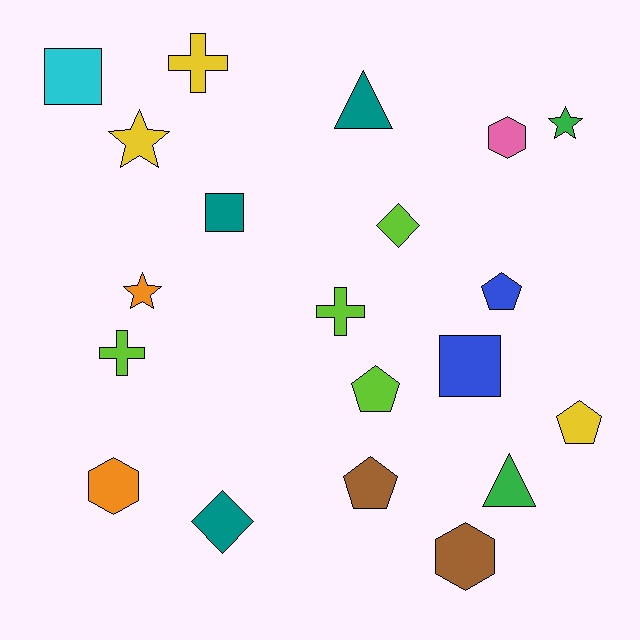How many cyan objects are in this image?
There is 1 cyan object.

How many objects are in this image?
There are 20 objects.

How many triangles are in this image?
There are 2 triangles.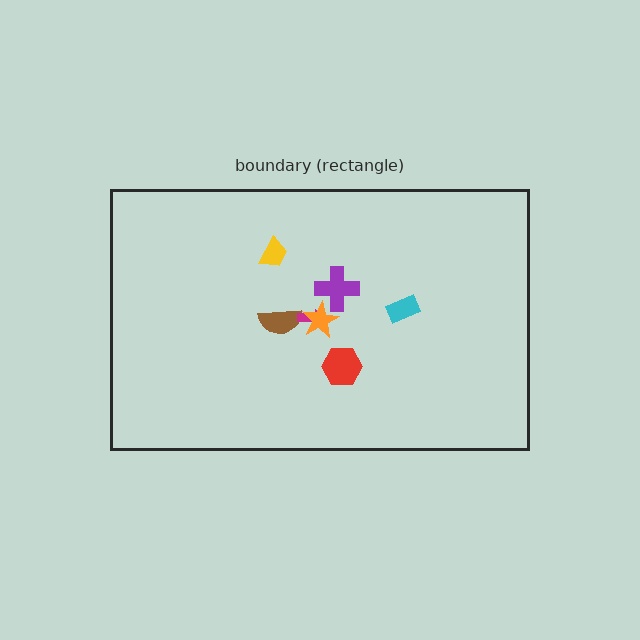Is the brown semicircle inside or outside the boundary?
Inside.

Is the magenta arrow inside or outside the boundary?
Inside.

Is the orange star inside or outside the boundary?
Inside.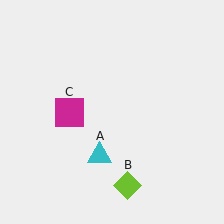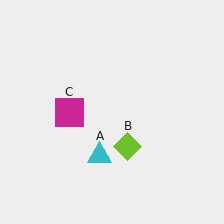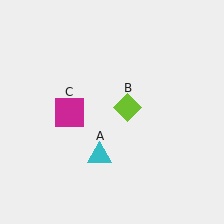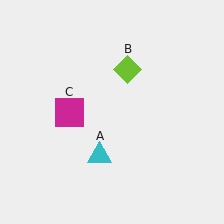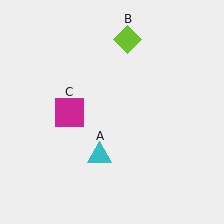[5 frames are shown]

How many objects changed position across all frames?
1 object changed position: lime diamond (object B).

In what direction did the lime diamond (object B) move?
The lime diamond (object B) moved up.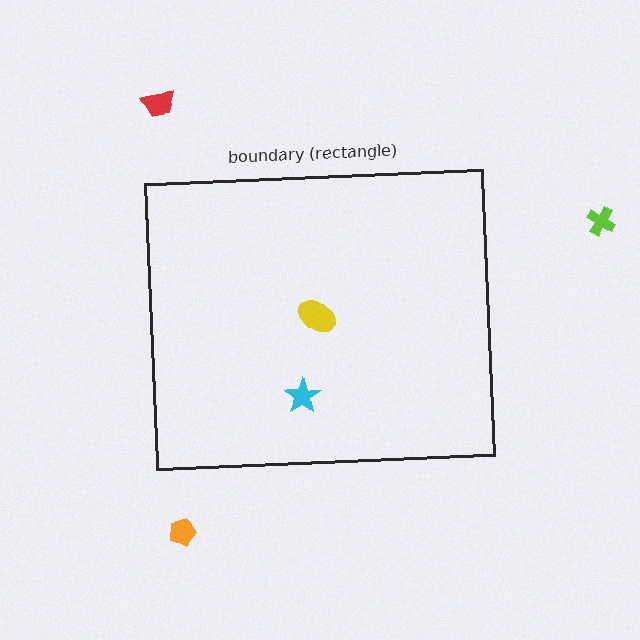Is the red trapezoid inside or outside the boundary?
Outside.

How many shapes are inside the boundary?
2 inside, 3 outside.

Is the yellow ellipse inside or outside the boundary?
Inside.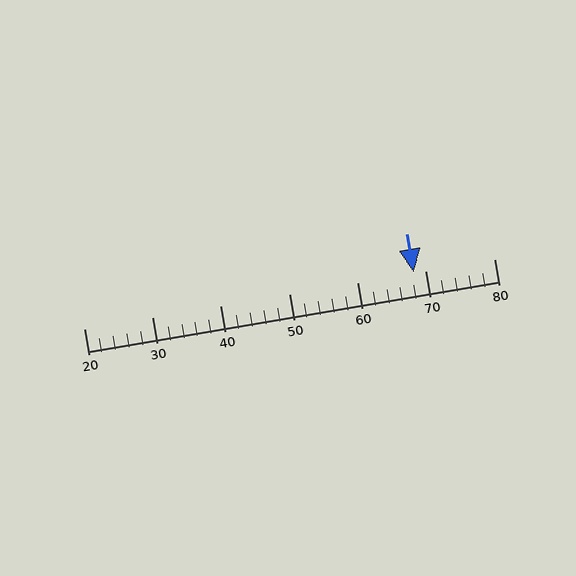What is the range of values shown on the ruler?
The ruler shows values from 20 to 80.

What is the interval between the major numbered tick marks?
The major tick marks are spaced 10 units apart.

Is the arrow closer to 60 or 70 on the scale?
The arrow is closer to 70.